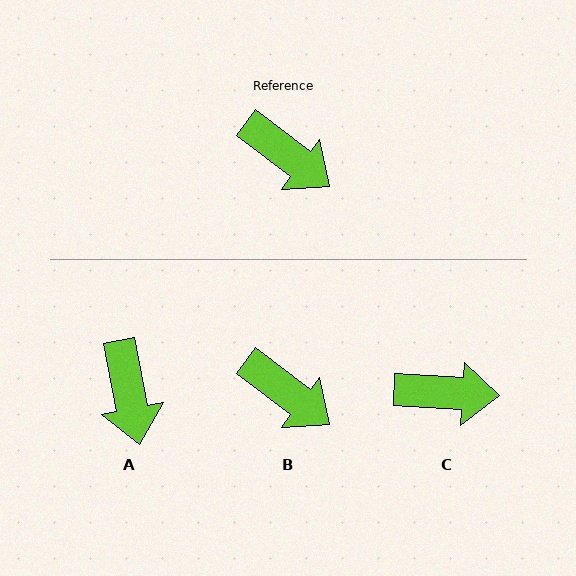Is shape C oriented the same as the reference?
No, it is off by about 34 degrees.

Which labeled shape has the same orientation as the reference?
B.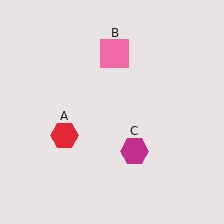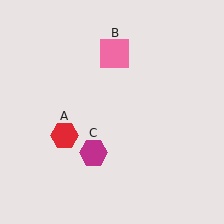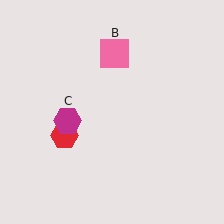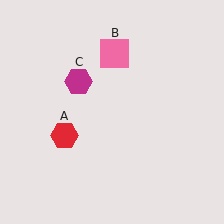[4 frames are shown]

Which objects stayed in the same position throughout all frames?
Red hexagon (object A) and pink square (object B) remained stationary.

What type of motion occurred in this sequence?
The magenta hexagon (object C) rotated clockwise around the center of the scene.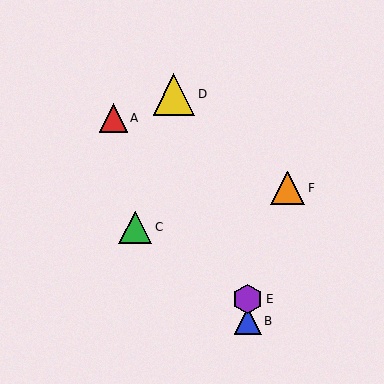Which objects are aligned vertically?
Objects B, E are aligned vertically.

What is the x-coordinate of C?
Object C is at x≈135.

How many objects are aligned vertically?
2 objects (B, E) are aligned vertically.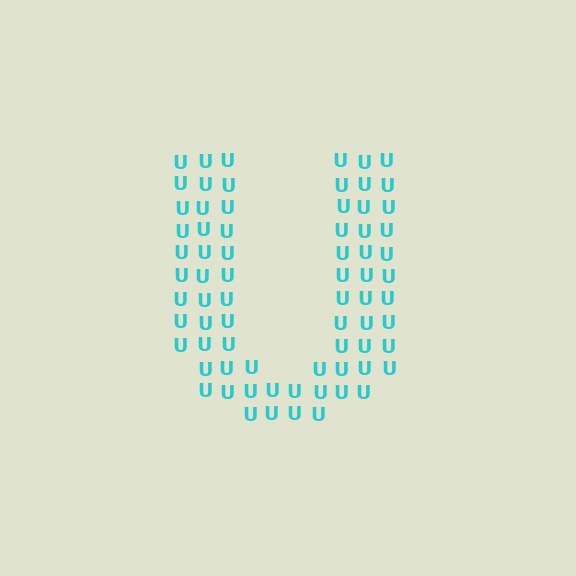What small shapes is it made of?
It is made of small letter U's.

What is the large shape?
The large shape is the letter U.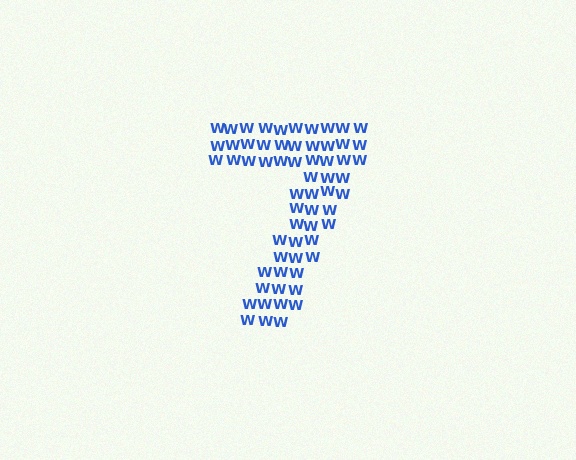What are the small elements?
The small elements are letter W's.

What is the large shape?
The large shape is the digit 7.